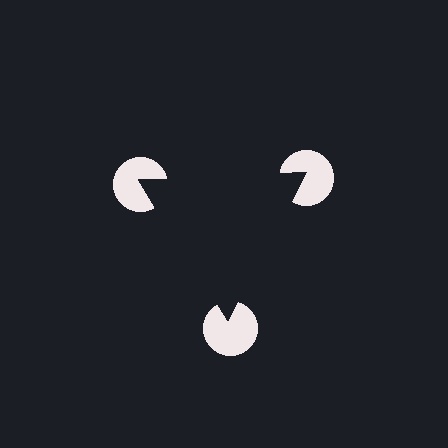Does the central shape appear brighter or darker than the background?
It typically appears slightly darker than the background, even though no actual brightness change is drawn.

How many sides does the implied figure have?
3 sides.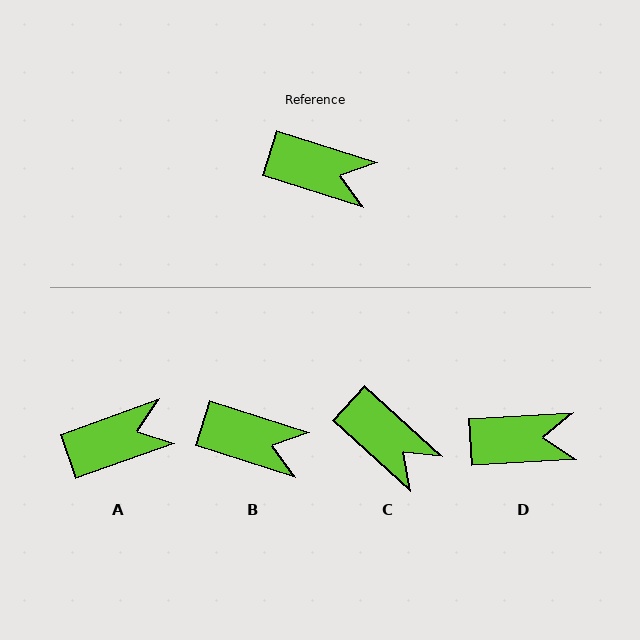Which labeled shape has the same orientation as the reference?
B.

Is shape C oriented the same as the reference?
No, it is off by about 25 degrees.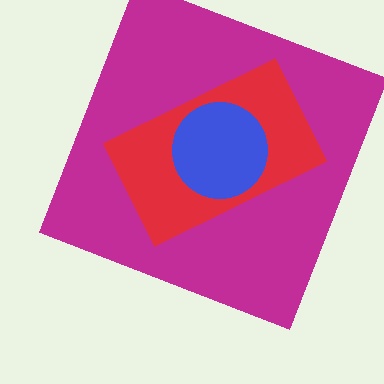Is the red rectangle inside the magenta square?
Yes.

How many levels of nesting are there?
3.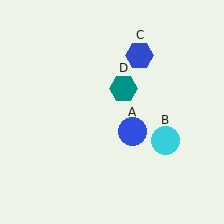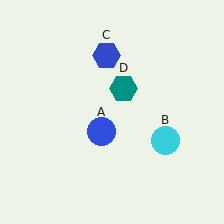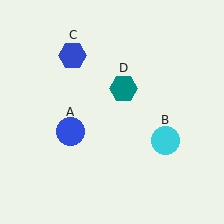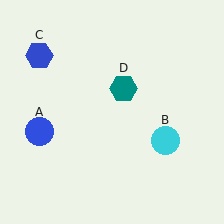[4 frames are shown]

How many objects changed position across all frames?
2 objects changed position: blue circle (object A), blue hexagon (object C).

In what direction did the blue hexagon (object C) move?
The blue hexagon (object C) moved left.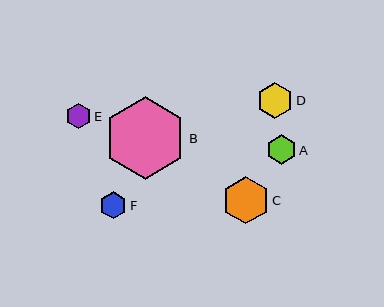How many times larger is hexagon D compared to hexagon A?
Hexagon D is approximately 1.2 times the size of hexagon A.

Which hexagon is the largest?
Hexagon B is the largest with a size of approximately 83 pixels.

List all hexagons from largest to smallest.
From largest to smallest: B, C, D, A, F, E.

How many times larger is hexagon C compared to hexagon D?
Hexagon C is approximately 1.3 times the size of hexagon D.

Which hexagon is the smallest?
Hexagon E is the smallest with a size of approximately 25 pixels.